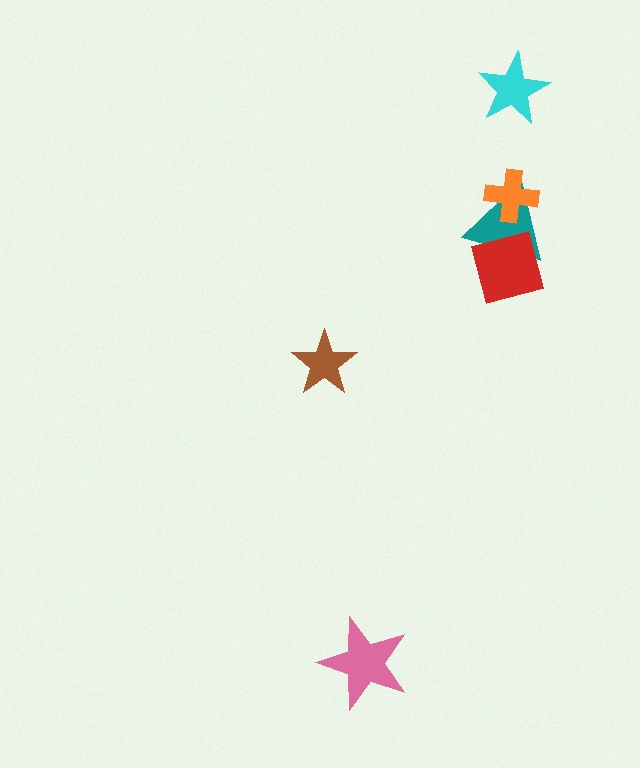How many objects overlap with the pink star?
0 objects overlap with the pink star.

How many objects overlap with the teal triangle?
2 objects overlap with the teal triangle.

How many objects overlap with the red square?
1 object overlaps with the red square.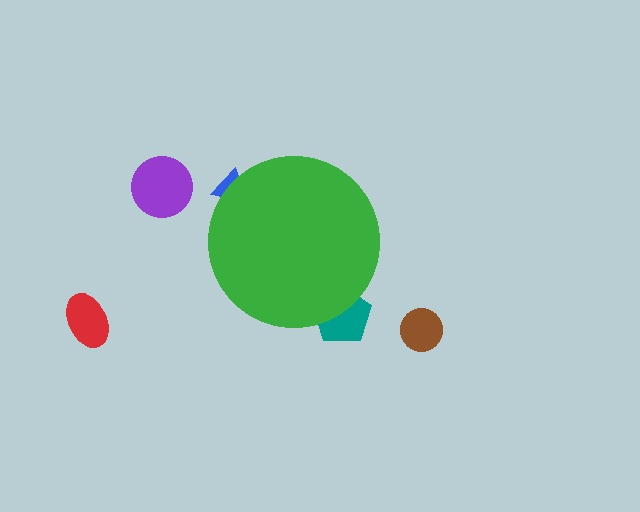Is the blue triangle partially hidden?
Yes, the blue triangle is partially hidden behind the green circle.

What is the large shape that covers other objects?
A green circle.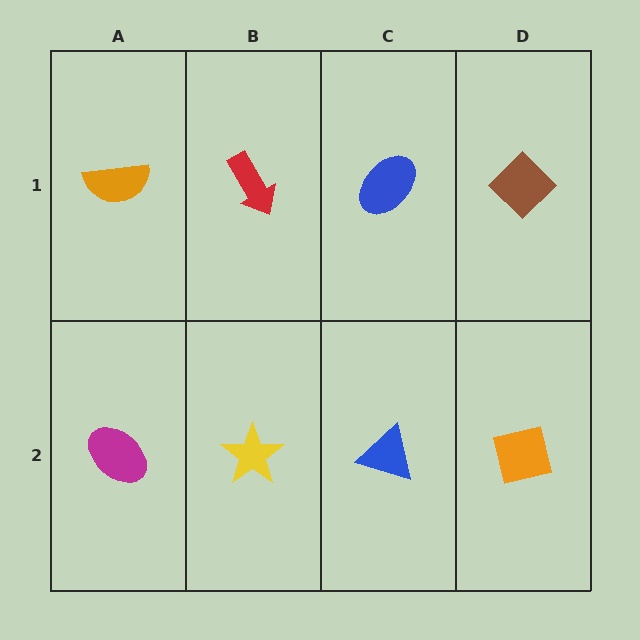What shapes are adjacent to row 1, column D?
An orange square (row 2, column D), a blue ellipse (row 1, column C).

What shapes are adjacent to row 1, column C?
A blue triangle (row 2, column C), a red arrow (row 1, column B), a brown diamond (row 1, column D).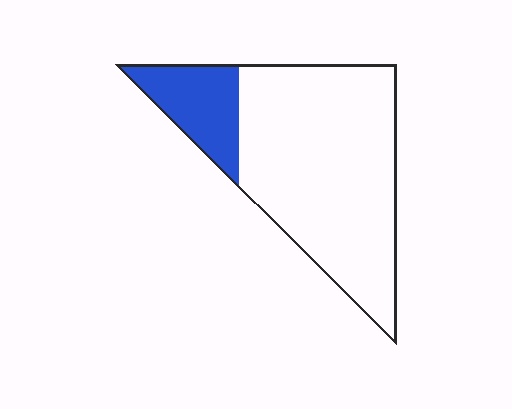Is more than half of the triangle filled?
No.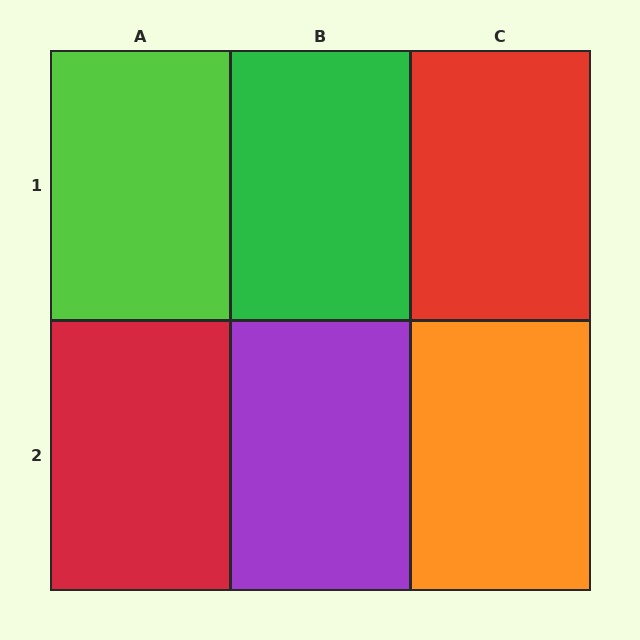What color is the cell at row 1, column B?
Green.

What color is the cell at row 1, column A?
Lime.